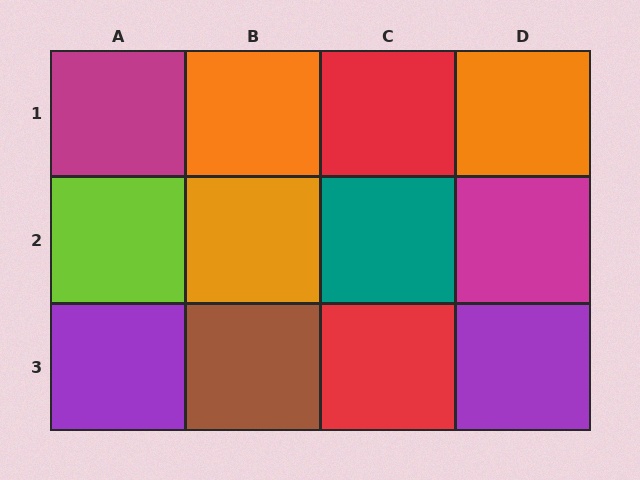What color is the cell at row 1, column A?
Magenta.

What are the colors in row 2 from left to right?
Lime, orange, teal, magenta.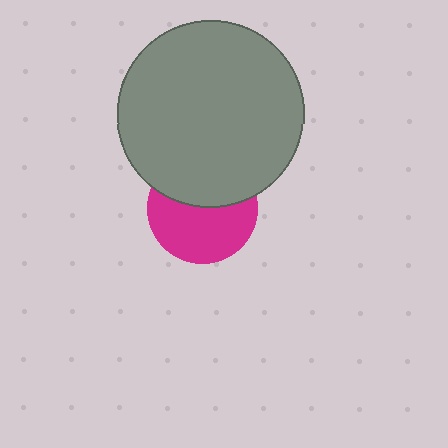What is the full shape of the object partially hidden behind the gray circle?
The partially hidden object is a magenta circle.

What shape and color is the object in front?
The object in front is a gray circle.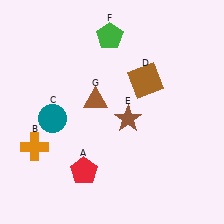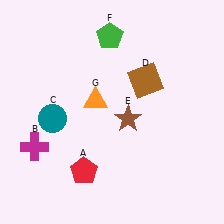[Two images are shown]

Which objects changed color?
B changed from orange to magenta. G changed from brown to orange.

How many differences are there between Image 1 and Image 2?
There are 2 differences between the two images.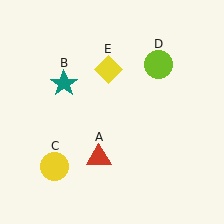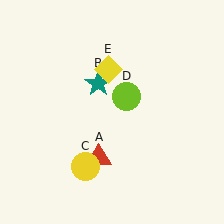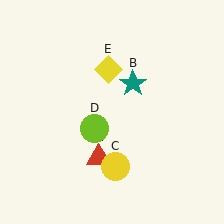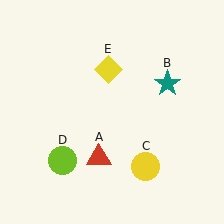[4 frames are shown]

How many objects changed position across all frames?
3 objects changed position: teal star (object B), yellow circle (object C), lime circle (object D).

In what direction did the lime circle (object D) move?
The lime circle (object D) moved down and to the left.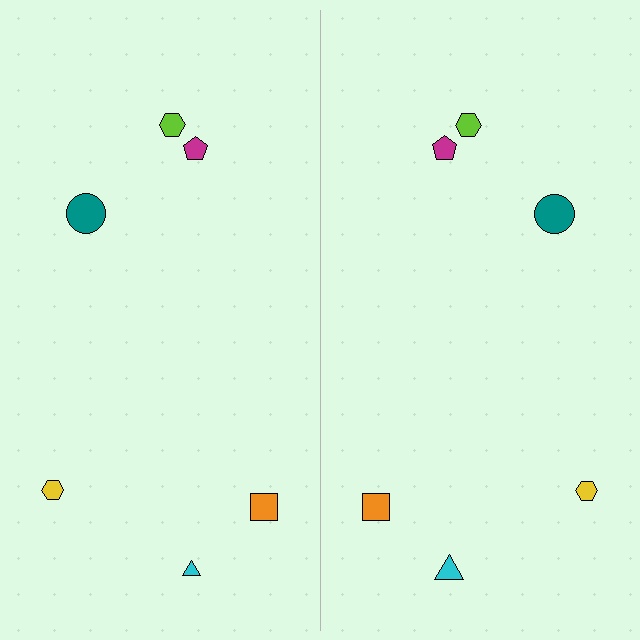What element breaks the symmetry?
The cyan triangle on the right side has a different size than its mirror counterpart.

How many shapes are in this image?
There are 12 shapes in this image.